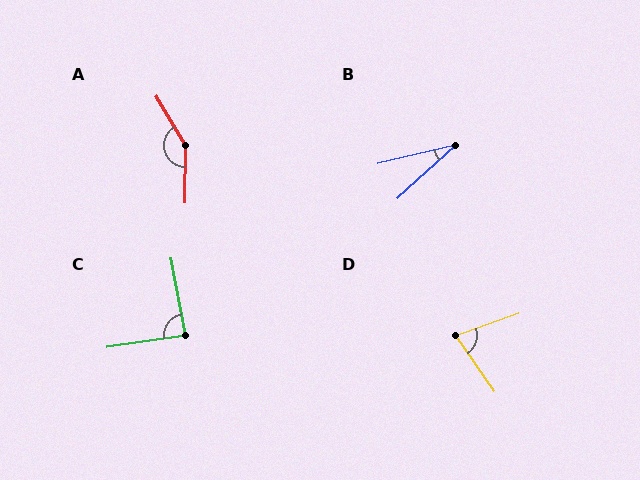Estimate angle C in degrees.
Approximately 88 degrees.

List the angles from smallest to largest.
B (29°), D (75°), C (88°), A (148°).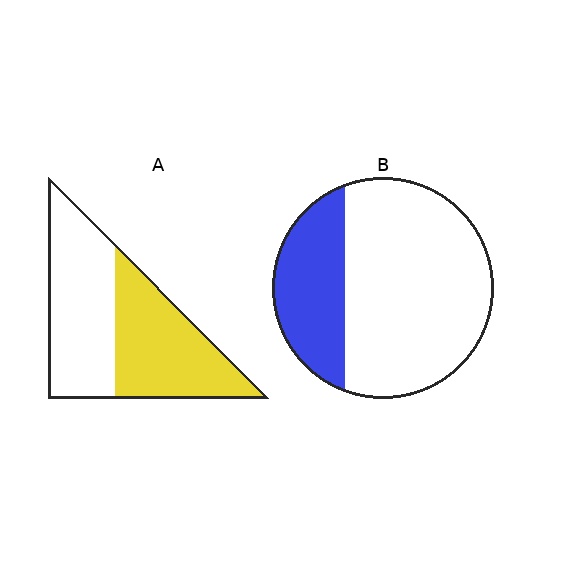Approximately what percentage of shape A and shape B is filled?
A is approximately 50% and B is approximately 30%.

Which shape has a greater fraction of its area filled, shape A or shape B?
Shape A.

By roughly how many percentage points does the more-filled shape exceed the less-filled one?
By roughly 20 percentage points (A over B).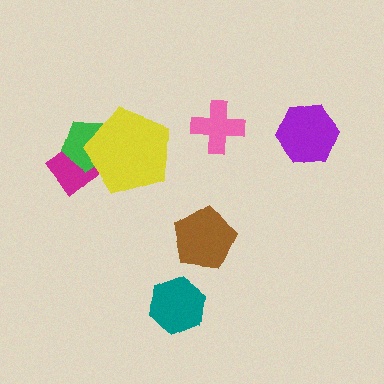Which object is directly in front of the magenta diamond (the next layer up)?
The green pentagon is directly in front of the magenta diamond.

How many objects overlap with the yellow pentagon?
2 objects overlap with the yellow pentagon.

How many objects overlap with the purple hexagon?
0 objects overlap with the purple hexagon.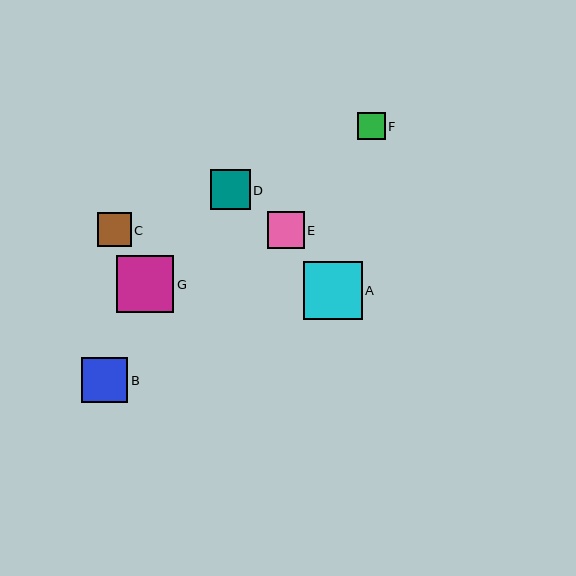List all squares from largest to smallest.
From largest to smallest: A, G, B, D, E, C, F.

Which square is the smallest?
Square F is the smallest with a size of approximately 28 pixels.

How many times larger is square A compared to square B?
Square A is approximately 1.3 times the size of square B.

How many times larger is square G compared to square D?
Square G is approximately 1.4 times the size of square D.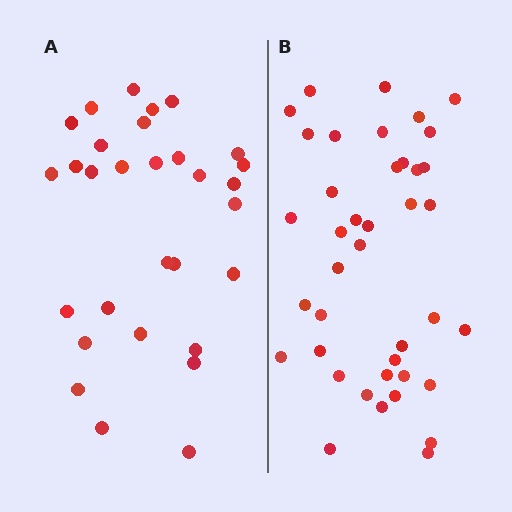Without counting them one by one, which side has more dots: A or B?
Region B (the right region) has more dots.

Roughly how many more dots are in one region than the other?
Region B has roughly 10 or so more dots than region A.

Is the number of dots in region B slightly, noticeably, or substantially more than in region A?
Region B has noticeably more, but not dramatically so. The ratio is roughly 1.3 to 1.